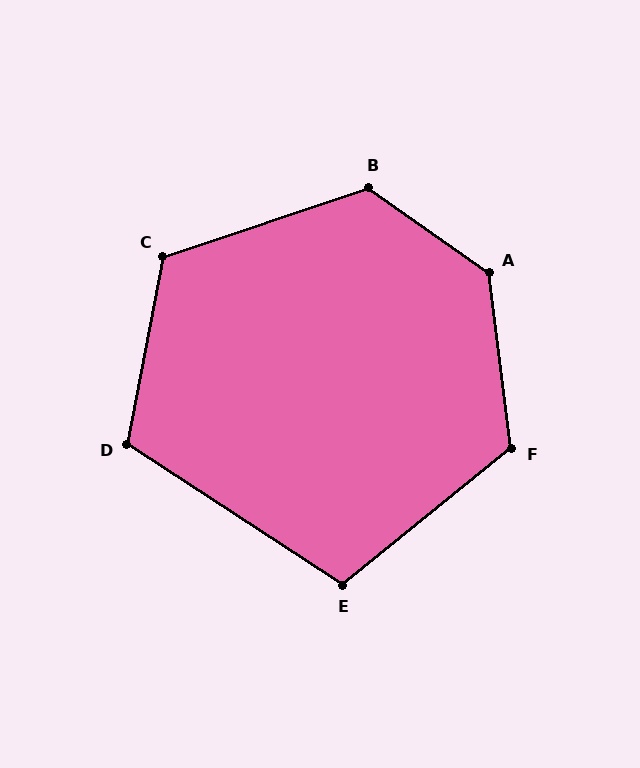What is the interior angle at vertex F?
Approximately 121 degrees (obtuse).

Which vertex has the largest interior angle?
A, at approximately 133 degrees.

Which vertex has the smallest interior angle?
E, at approximately 108 degrees.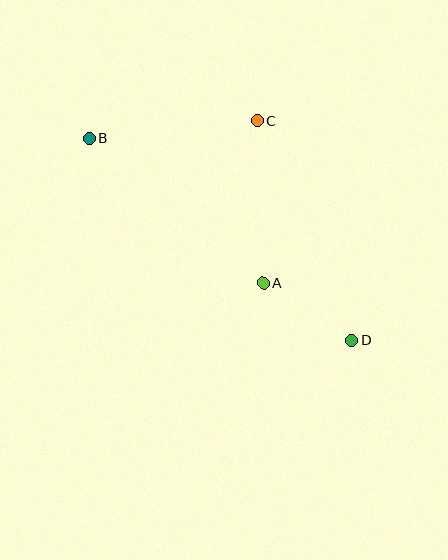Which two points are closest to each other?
Points A and D are closest to each other.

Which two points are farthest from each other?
Points B and D are farthest from each other.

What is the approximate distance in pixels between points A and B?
The distance between A and B is approximately 226 pixels.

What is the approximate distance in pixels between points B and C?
The distance between B and C is approximately 169 pixels.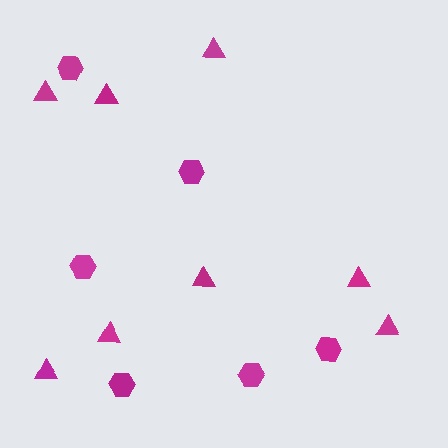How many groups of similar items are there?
There are 2 groups: one group of hexagons (6) and one group of triangles (8).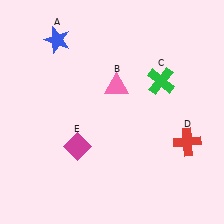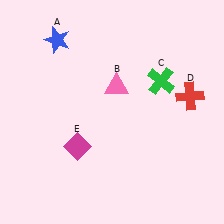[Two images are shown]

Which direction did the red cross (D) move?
The red cross (D) moved up.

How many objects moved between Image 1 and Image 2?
1 object moved between the two images.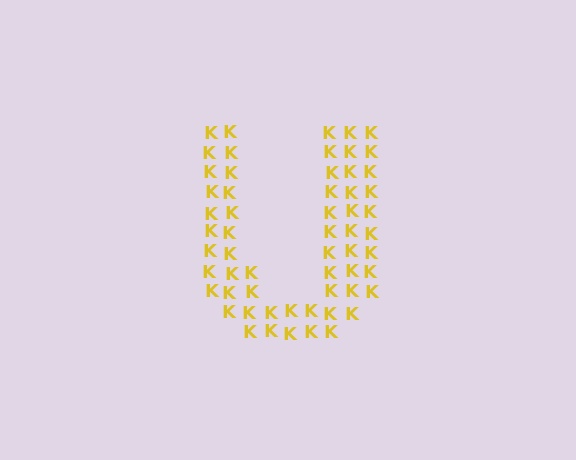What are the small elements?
The small elements are letter K's.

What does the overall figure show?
The overall figure shows the letter U.